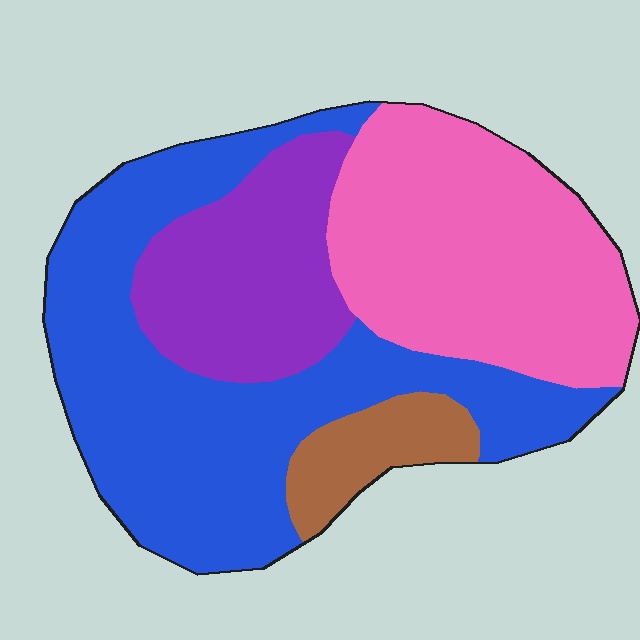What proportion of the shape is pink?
Pink covers about 30% of the shape.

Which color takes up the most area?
Blue, at roughly 45%.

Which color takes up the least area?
Brown, at roughly 5%.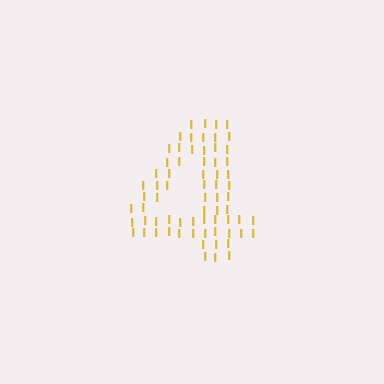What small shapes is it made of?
It is made of small letter I's.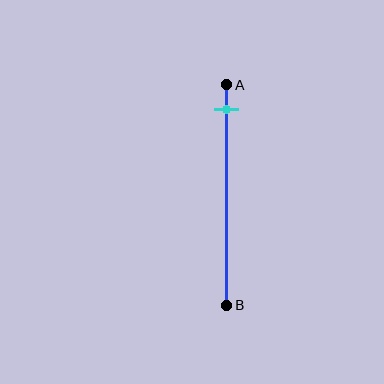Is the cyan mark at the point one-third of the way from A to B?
No, the mark is at about 10% from A, not at the 33% one-third point.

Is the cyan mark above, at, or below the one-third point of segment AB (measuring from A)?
The cyan mark is above the one-third point of segment AB.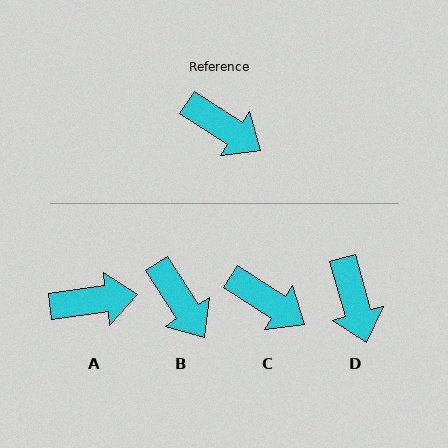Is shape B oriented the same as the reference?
No, it is off by about 24 degrees.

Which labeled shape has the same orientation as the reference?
C.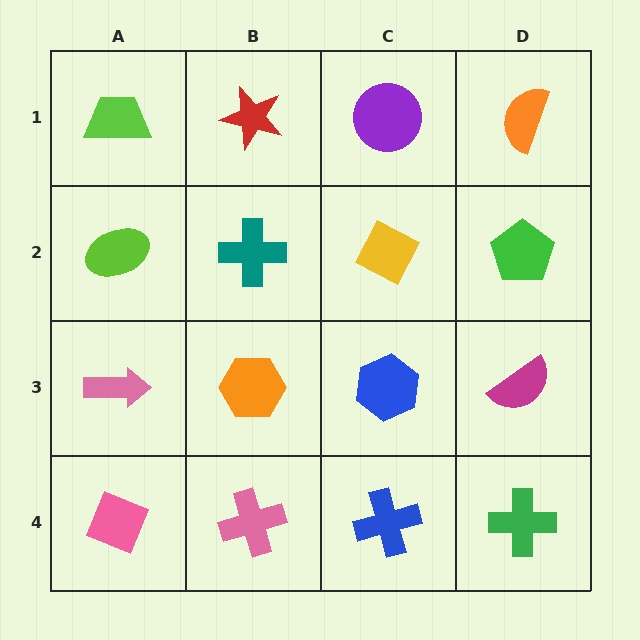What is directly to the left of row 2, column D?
A yellow diamond.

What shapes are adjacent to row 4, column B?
An orange hexagon (row 3, column B), a pink diamond (row 4, column A), a blue cross (row 4, column C).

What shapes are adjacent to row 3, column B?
A teal cross (row 2, column B), a pink cross (row 4, column B), a pink arrow (row 3, column A), a blue hexagon (row 3, column C).